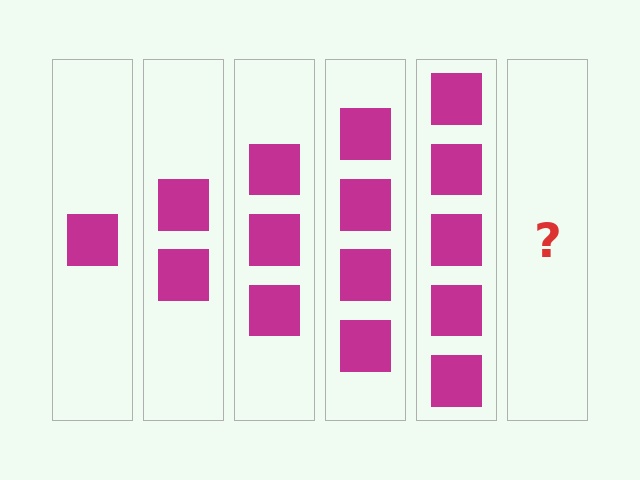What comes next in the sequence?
The next element should be 6 squares.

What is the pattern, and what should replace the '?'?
The pattern is that each step adds one more square. The '?' should be 6 squares.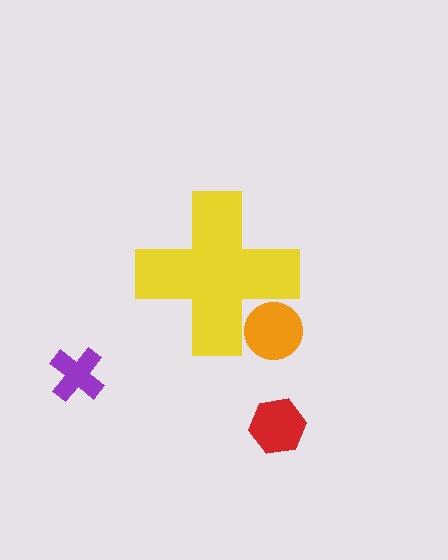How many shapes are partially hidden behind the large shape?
1 shape is partially hidden.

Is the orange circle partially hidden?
Yes, the orange circle is partially hidden behind the yellow cross.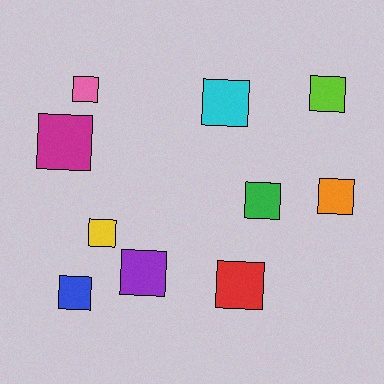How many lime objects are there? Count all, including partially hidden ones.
There is 1 lime object.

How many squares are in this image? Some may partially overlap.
There are 10 squares.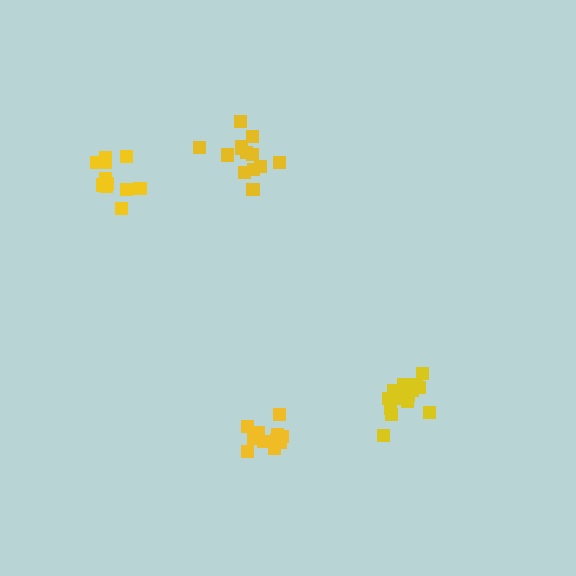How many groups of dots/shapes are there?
There are 4 groups.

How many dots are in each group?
Group 1: 11 dots, Group 2: 12 dots, Group 3: 13 dots, Group 4: 15 dots (51 total).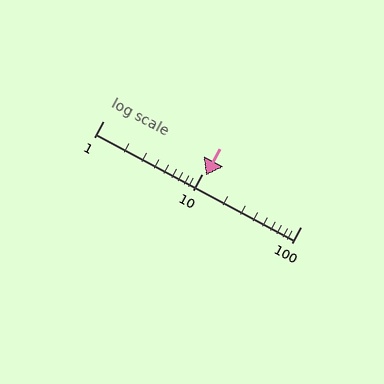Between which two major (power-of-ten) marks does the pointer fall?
The pointer is between 10 and 100.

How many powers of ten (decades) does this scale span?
The scale spans 2 decades, from 1 to 100.